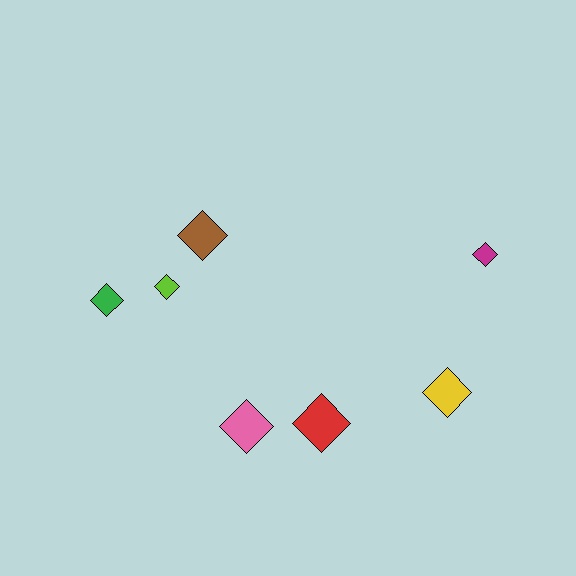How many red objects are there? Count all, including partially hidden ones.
There is 1 red object.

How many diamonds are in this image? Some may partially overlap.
There are 7 diamonds.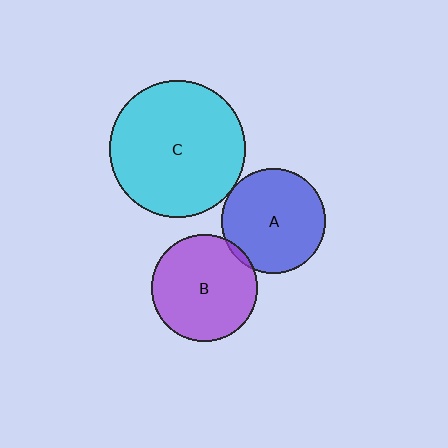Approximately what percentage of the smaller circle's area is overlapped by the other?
Approximately 5%.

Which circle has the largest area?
Circle C (cyan).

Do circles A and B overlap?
Yes.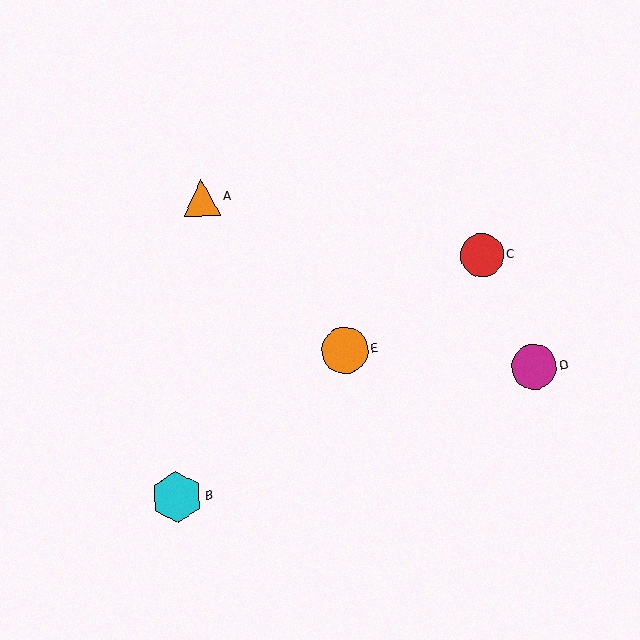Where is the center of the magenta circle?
The center of the magenta circle is at (534, 367).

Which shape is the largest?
The cyan hexagon (labeled B) is the largest.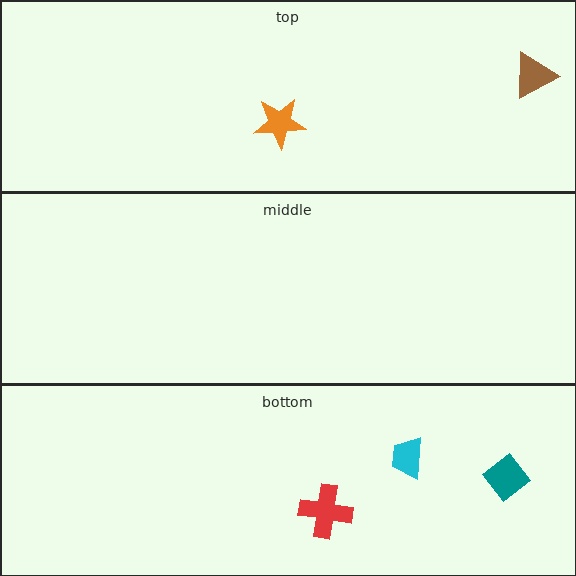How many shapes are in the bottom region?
3.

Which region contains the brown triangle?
The top region.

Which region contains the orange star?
The top region.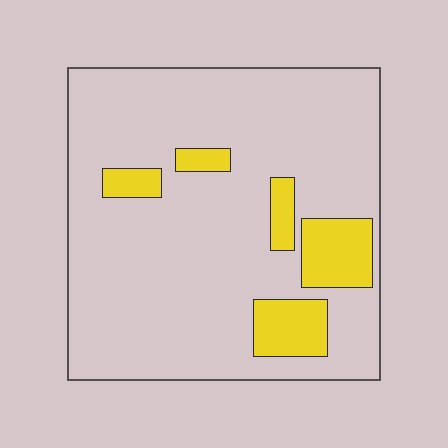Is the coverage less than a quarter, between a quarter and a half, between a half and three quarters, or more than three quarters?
Less than a quarter.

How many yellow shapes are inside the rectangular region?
5.